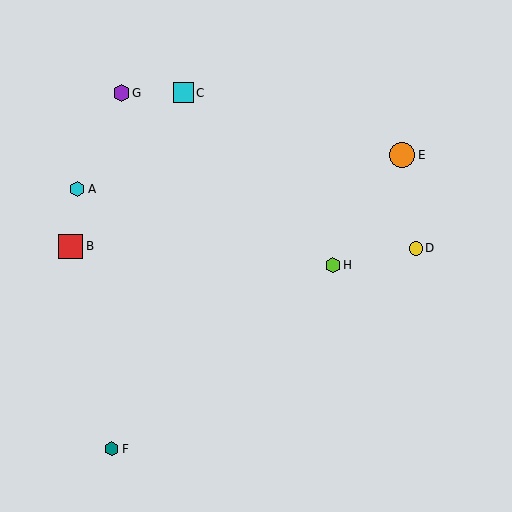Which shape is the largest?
The orange circle (labeled E) is the largest.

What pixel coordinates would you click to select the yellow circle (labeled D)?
Click at (416, 248) to select the yellow circle D.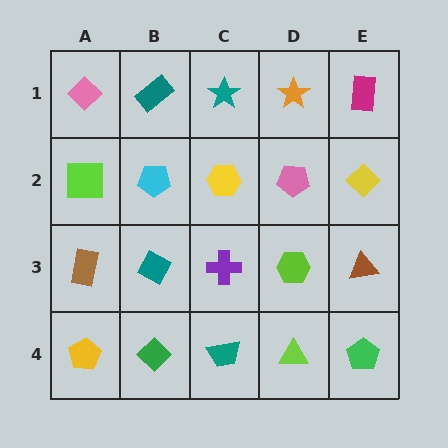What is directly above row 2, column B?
A teal rectangle.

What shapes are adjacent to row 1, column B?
A cyan pentagon (row 2, column B), a pink diamond (row 1, column A), a teal star (row 1, column C).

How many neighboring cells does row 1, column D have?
3.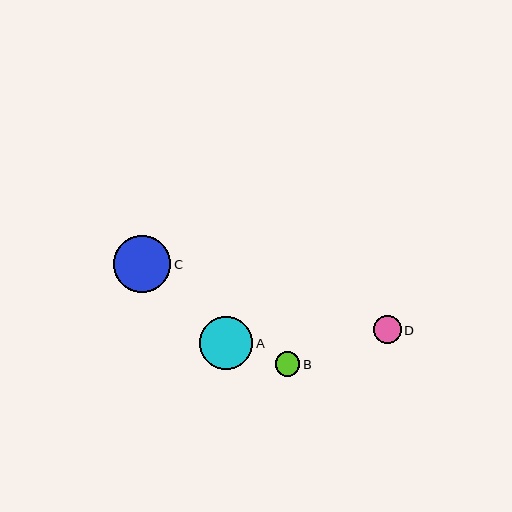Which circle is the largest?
Circle C is the largest with a size of approximately 57 pixels.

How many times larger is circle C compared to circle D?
Circle C is approximately 2.1 times the size of circle D.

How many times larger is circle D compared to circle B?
Circle D is approximately 1.1 times the size of circle B.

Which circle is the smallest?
Circle B is the smallest with a size of approximately 24 pixels.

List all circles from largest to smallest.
From largest to smallest: C, A, D, B.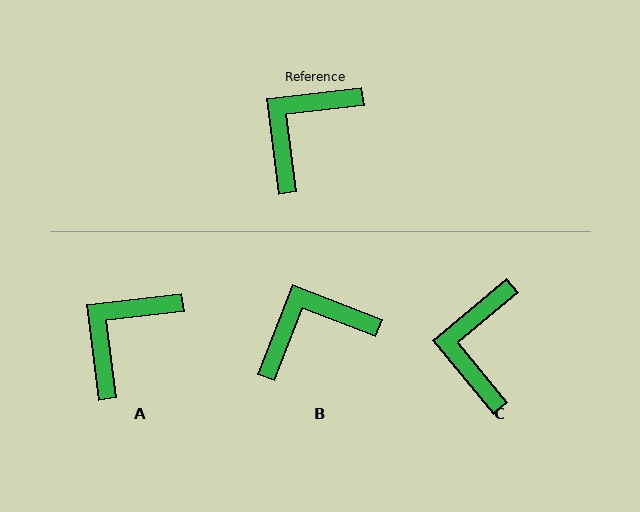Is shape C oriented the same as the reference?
No, it is off by about 33 degrees.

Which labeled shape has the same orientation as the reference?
A.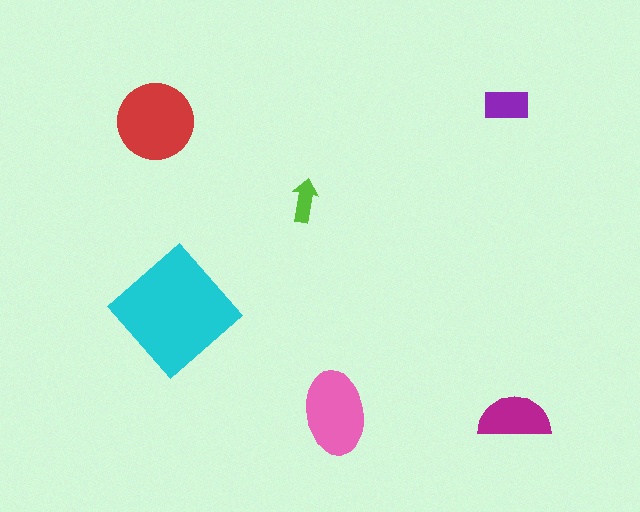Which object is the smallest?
The lime arrow.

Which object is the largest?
The cyan diamond.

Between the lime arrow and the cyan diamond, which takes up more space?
The cyan diamond.